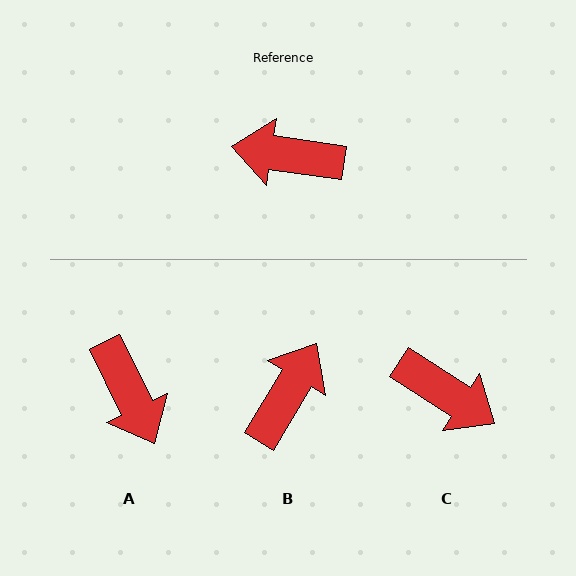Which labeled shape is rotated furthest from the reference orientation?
C, about 155 degrees away.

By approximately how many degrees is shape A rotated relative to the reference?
Approximately 124 degrees counter-clockwise.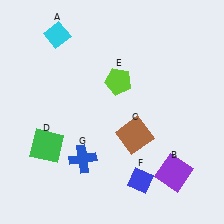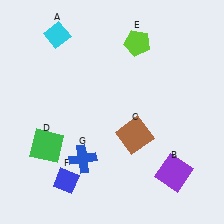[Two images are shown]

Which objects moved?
The objects that moved are: the lime pentagon (E), the blue diamond (F).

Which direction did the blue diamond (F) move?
The blue diamond (F) moved left.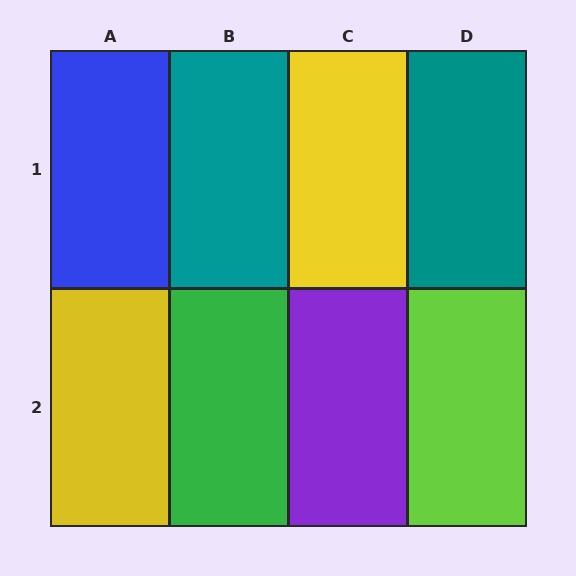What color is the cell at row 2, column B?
Green.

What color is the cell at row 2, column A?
Yellow.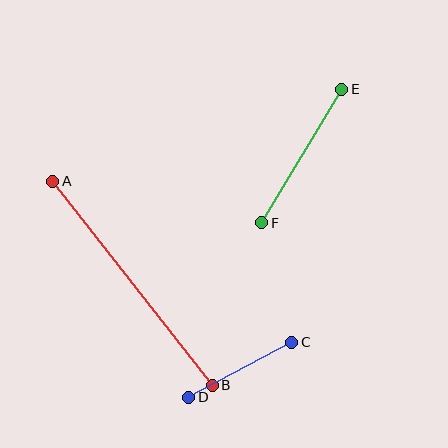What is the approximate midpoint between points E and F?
The midpoint is at approximately (302, 156) pixels.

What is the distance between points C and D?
The distance is approximately 117 pixels.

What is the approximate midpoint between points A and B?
The midpoint is at approximately (132, 283) pixels.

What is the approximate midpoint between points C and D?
The midpoint is at approximately (240, 370) pixels.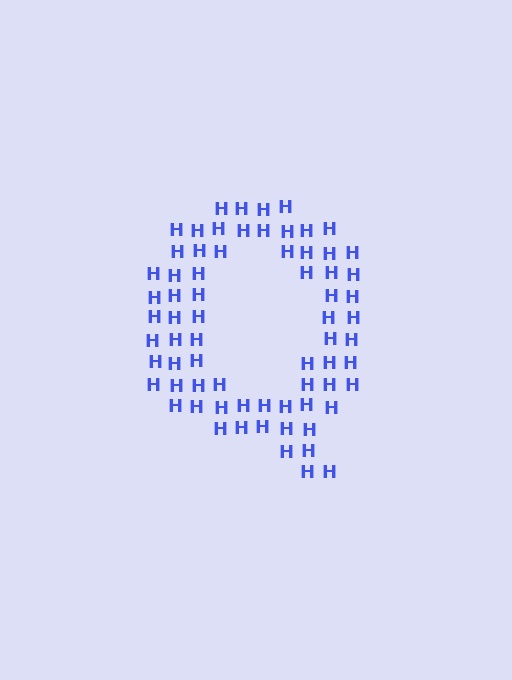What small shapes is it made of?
It is made of small letter H's.